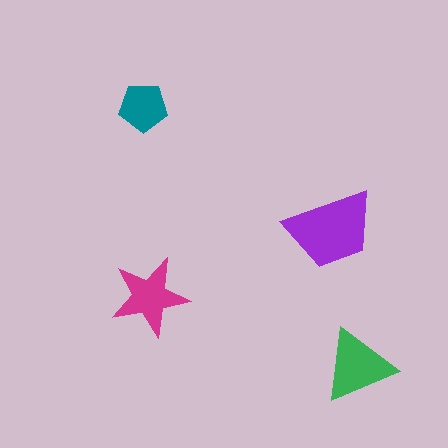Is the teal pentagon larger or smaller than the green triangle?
Smaller.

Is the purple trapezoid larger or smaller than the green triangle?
Larger.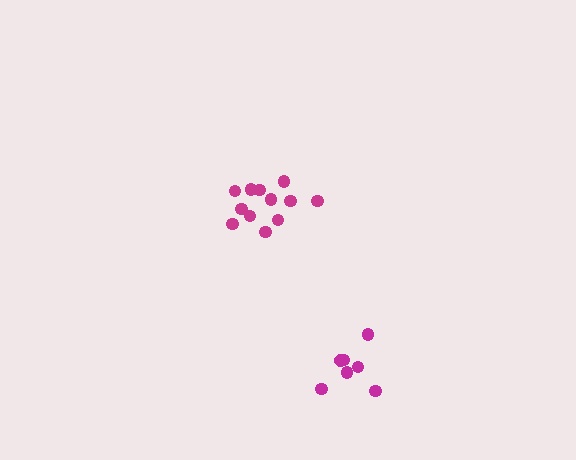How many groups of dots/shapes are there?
There are 2 groups.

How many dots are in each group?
Group 1: 7 dots, Group 2: 12 dots (19 total).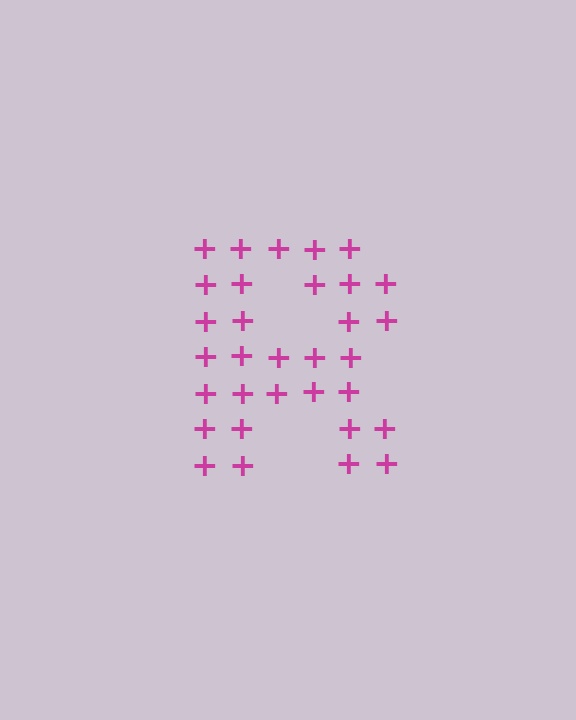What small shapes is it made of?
It is made of small plus signs.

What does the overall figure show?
The overall figure shows the letter R.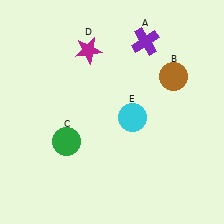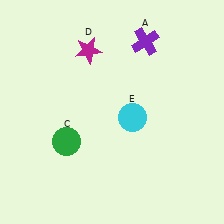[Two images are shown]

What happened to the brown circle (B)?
The brown circle (B) was removed in Image 2. It was in the top-right area of Image 1.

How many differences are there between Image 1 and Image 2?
There is 1 difference between the two images.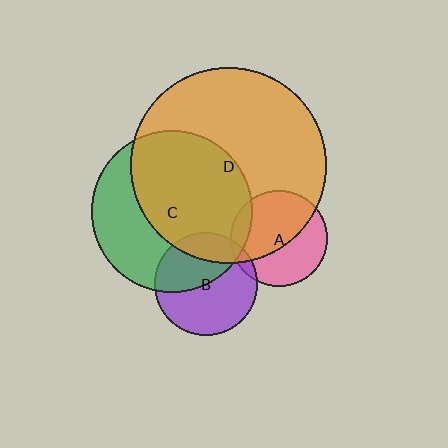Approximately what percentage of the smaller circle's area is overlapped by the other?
Approximately 55%.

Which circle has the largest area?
Circle D (orange).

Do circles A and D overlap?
Yes.